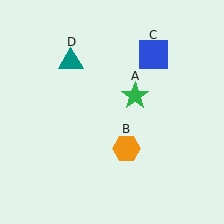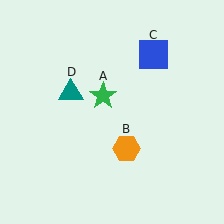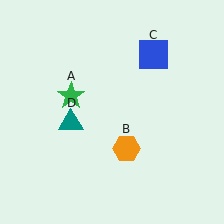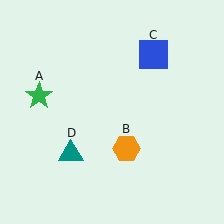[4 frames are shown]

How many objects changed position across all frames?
2 objects changed position: green star (object A), teal triangle (object D).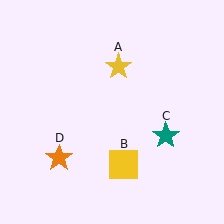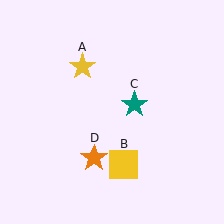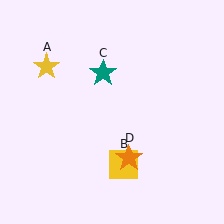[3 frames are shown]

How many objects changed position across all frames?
3 objects changed position: yellow star (object A), teal star (object C), orange star (object D).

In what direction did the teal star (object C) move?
The teal star (object C) moved up and to the left.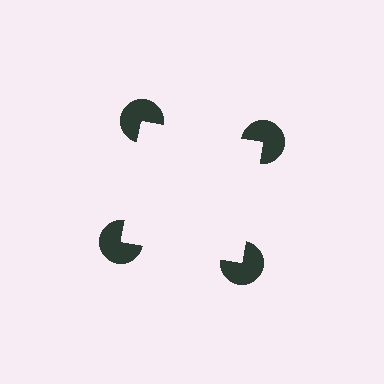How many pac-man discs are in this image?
There are 4 — one at each vertex of the illusory square.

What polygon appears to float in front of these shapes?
An illusory square — its edges are inferred from the aligned wedge cuts in the pac-man discs, not physically drawn.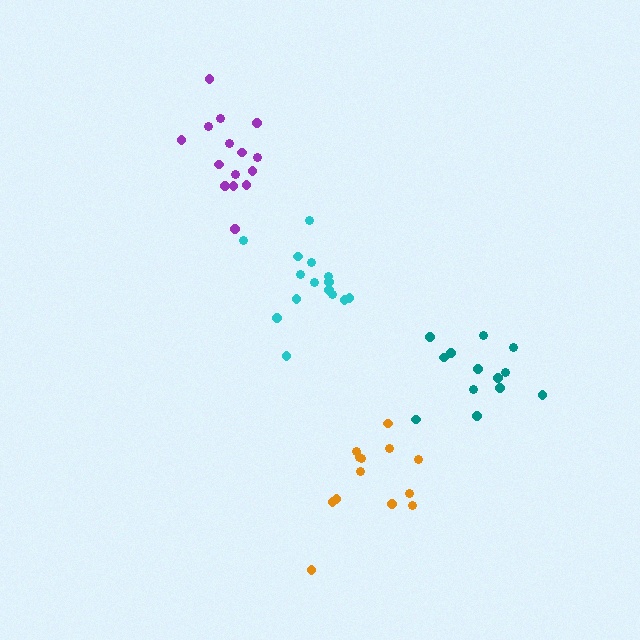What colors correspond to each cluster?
The clusters are colored: purple, teal, orange, cyan.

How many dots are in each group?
Group 1: 15 dots, Group 2: 13 dots, Group 3: 13 dots, Group 4: 15 dots (56 total).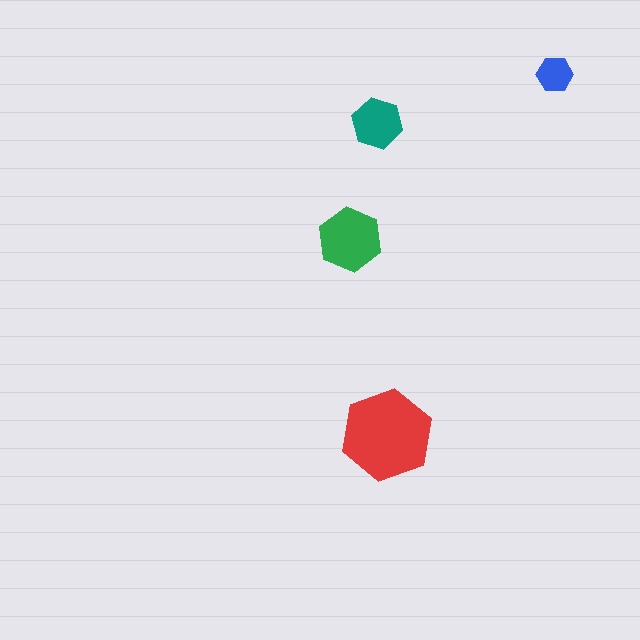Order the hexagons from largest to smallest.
the red one, the green one, the teal one, the blue one.